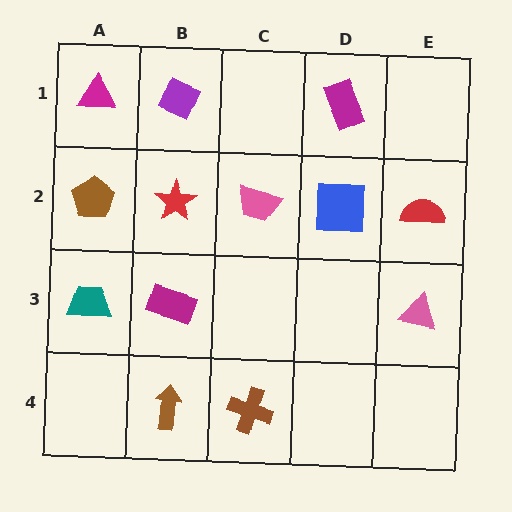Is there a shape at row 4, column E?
No, that cell is empty.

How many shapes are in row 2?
5 shapes.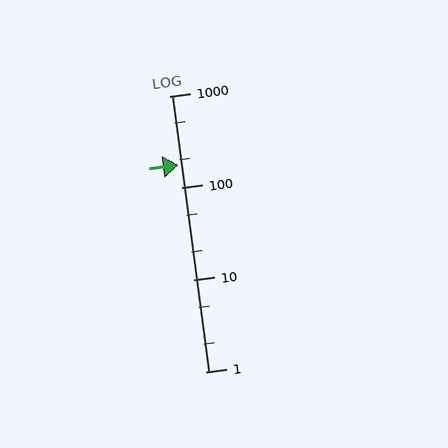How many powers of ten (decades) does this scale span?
The scale spans 3 decades, from 1 to 1000.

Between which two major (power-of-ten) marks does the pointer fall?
The pointer is between 100 and 1000.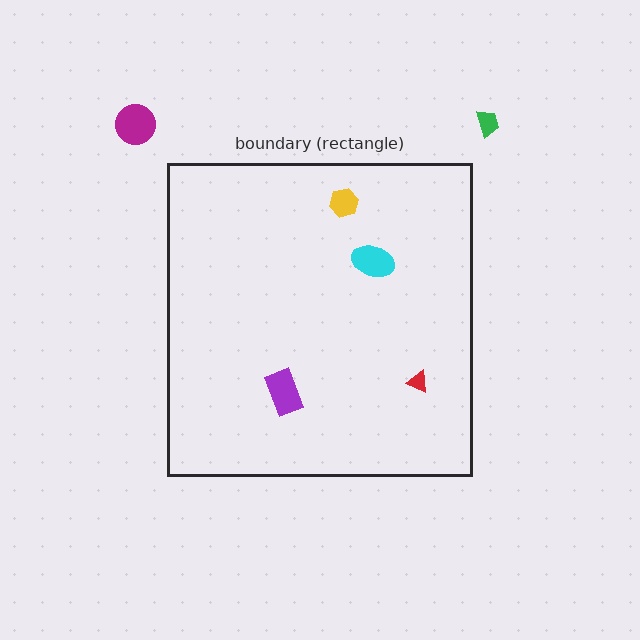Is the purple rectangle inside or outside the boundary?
Inside.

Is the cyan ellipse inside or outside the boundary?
Inside.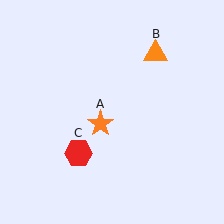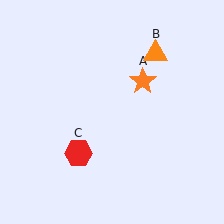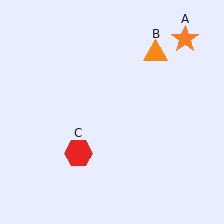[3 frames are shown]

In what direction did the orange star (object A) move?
The orange star (object A) moved up and to the right.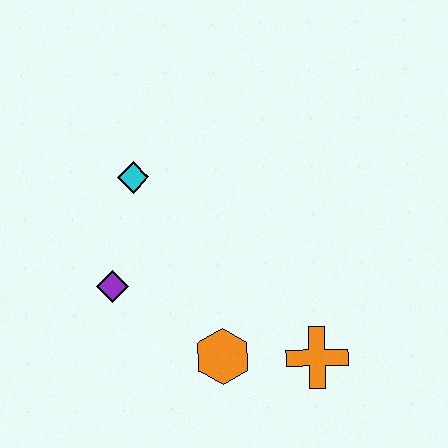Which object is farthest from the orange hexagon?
The cyan diamond is farthest from the orange hexagon.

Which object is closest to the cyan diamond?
The purple diamond is closest to the cyan diamond.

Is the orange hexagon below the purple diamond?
Yes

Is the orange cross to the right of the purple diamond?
Yes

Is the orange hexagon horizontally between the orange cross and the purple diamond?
Yes